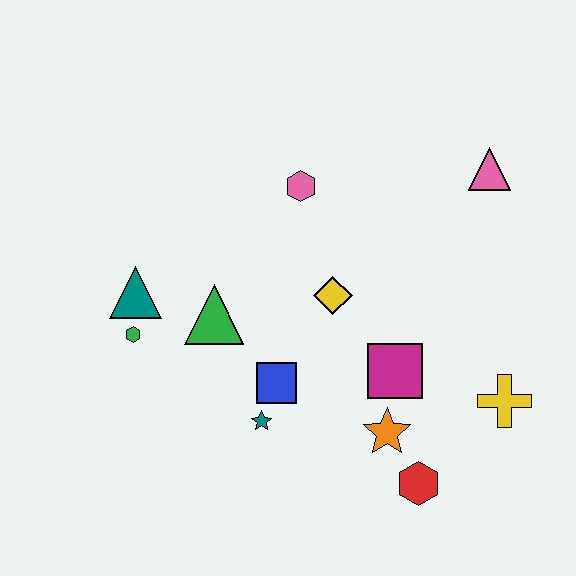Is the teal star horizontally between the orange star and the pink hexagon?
No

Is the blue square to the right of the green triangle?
Yes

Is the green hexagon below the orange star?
No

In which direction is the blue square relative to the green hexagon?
The blue square is to the right of the green hexagon.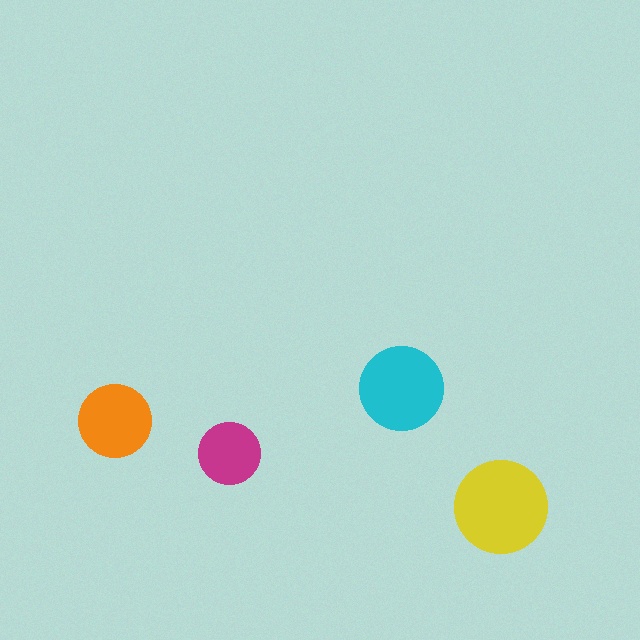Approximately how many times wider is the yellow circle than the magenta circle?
About 1.5 times wider.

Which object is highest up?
The cyan circle is topmost.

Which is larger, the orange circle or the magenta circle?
The orange one.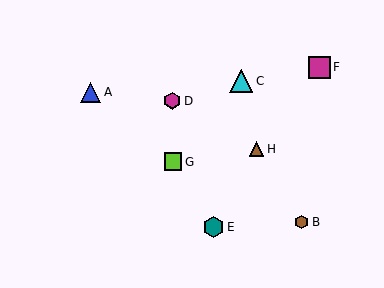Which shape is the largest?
The cyan triangle (labeled C) is the largest.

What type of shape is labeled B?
Shape B is a brown hexagon.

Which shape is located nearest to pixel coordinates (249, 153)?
The brown triangle (labeled H) at (257, 149) is nearest to that location.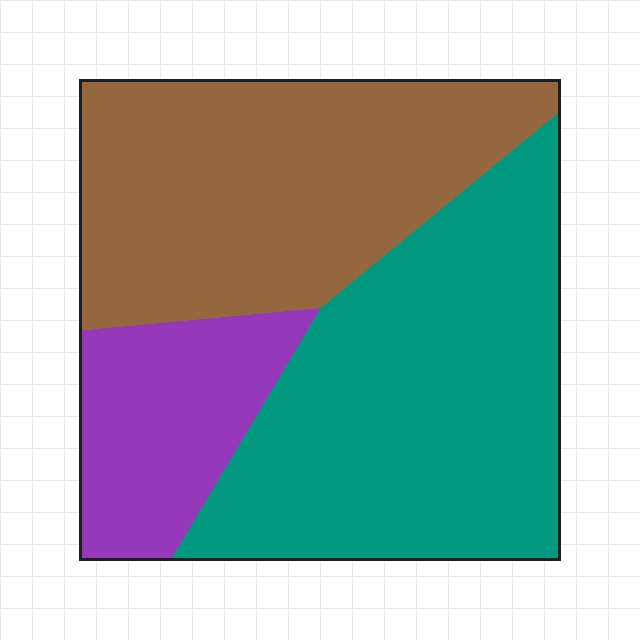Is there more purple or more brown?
Brown.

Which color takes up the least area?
Purple, at roughly 15%.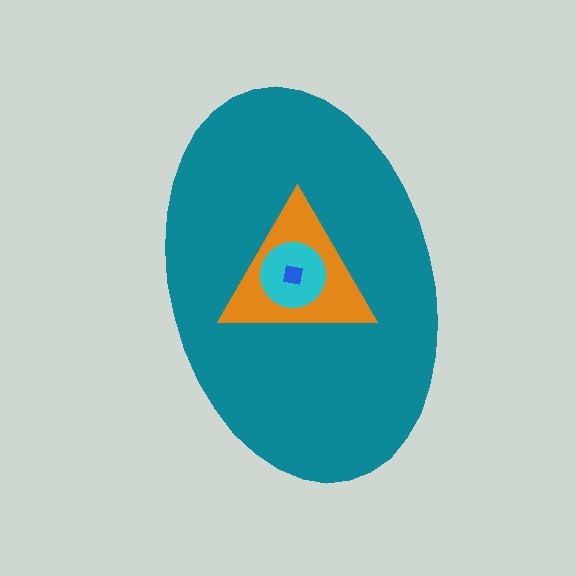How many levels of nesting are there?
4.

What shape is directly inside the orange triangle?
The cyan circle.